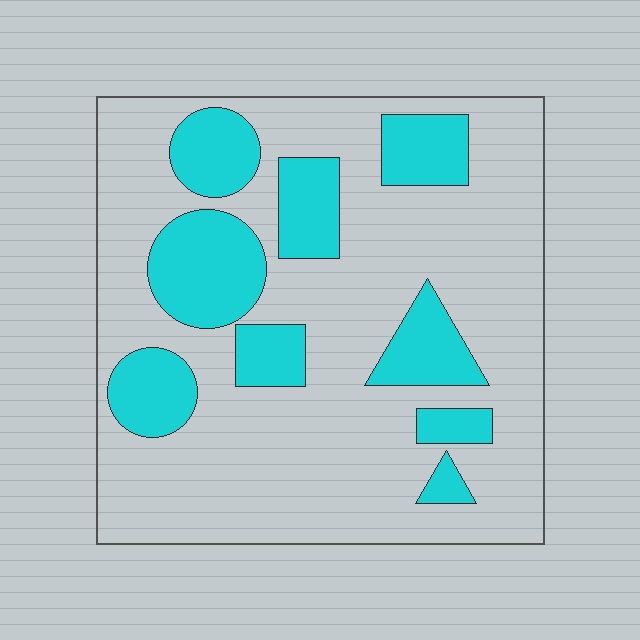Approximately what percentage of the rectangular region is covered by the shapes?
Approximately 25%.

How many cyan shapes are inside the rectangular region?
9.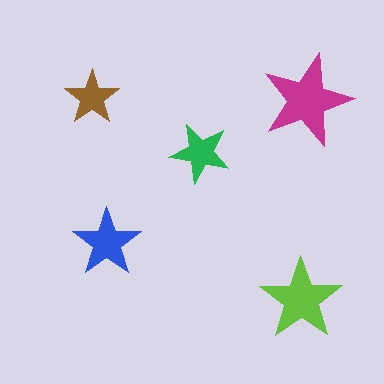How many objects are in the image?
There are 5 objects in the image.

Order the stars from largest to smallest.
the magenta one, the lime one, the blue one, the green one, the brown one.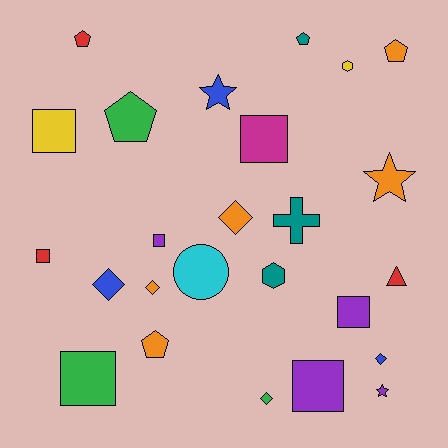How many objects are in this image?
There are 25 objects.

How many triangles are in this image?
There is 1 triangle.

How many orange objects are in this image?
There are 5 orange objects.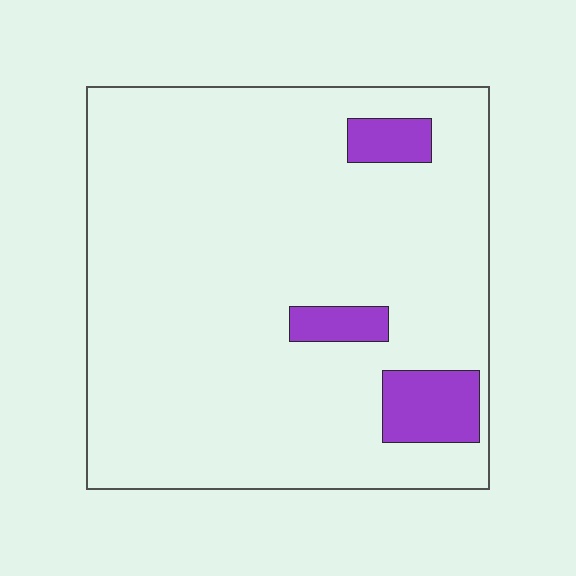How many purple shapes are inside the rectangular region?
3.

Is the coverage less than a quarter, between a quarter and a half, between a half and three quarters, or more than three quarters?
Less than a quarter.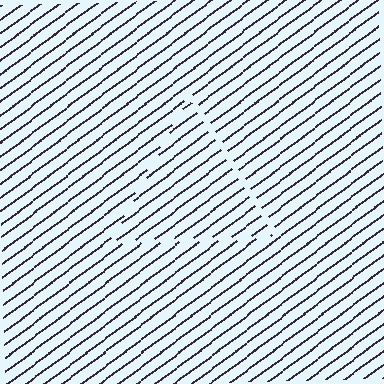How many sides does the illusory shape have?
3 sides — the line-ends trace a triangle.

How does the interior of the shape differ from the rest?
The interior of the shape contains the same grating, shifted by half a period — the contour is defined by the phase discontinuity where line-ends from the inner and outer gratings abut.